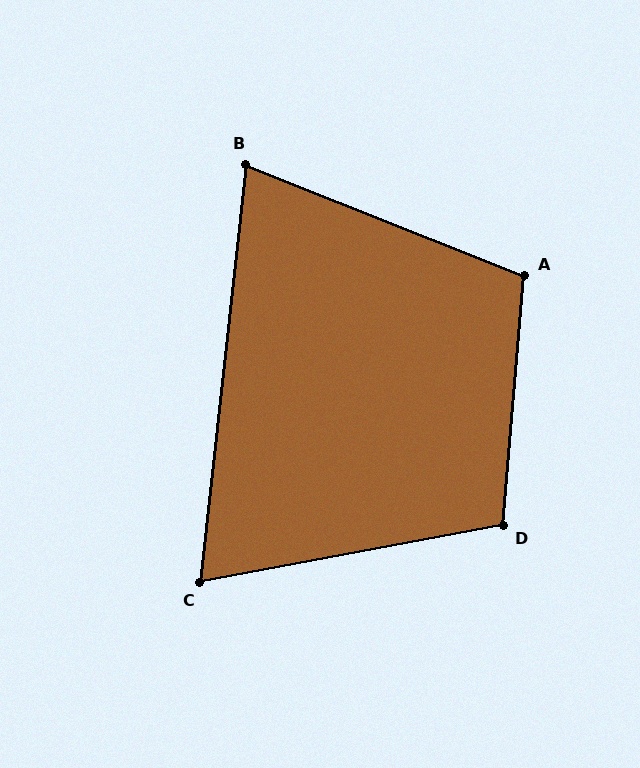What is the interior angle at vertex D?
Approximately 105 degrees (obtuse).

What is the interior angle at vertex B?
Approximately 75 degrees (acute).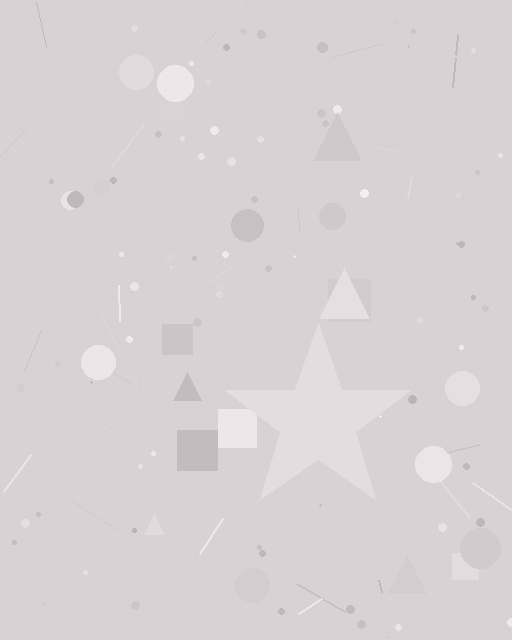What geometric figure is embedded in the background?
A star is embedded in the background.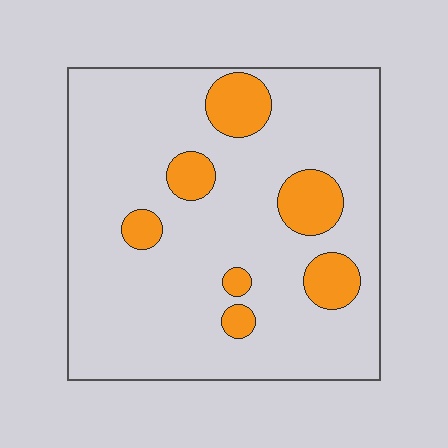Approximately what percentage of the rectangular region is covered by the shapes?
Approximately 15%.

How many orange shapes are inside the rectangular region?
7.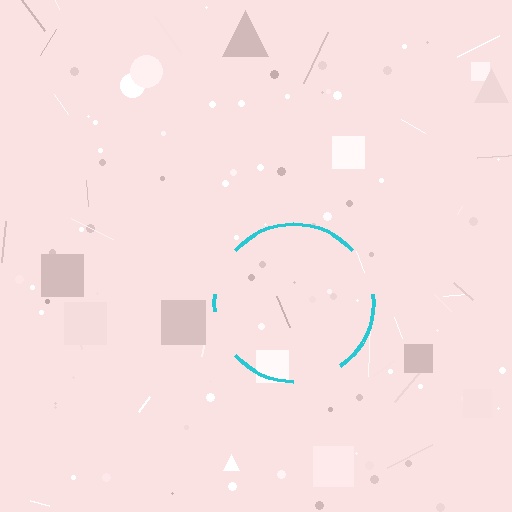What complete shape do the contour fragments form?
The contour fragments form a circle.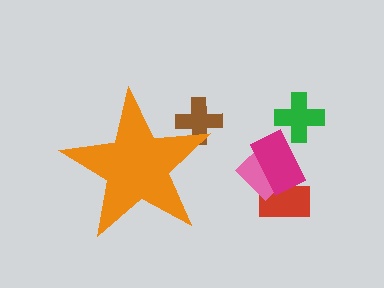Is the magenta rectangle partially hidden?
No, the magenta rectangle is fully visible.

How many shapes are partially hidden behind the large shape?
1 shape is partially hidden.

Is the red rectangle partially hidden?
No, the red rectangle is fully visible.